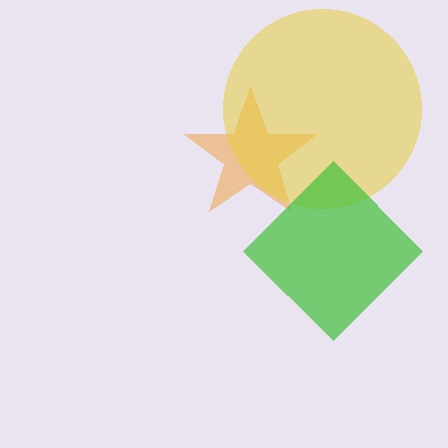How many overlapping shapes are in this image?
There are 3 overlapping shapes in the image.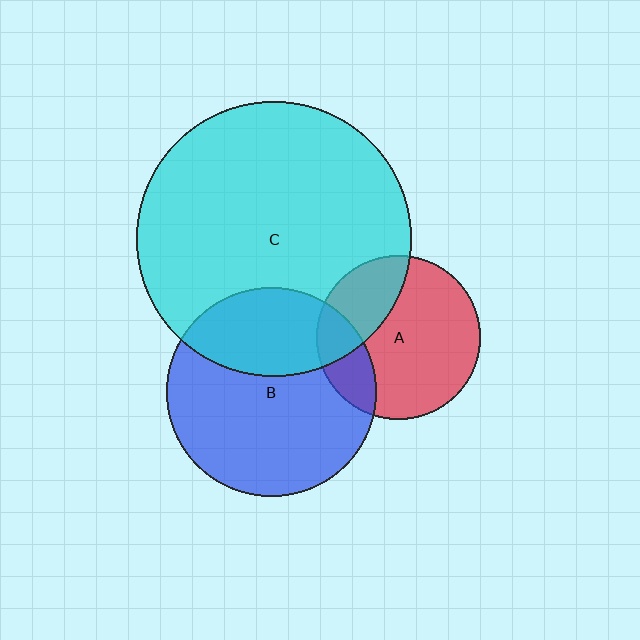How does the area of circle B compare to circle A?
Approximately 1.6 times.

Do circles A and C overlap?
Yes.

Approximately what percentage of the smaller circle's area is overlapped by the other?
Approximately 30%.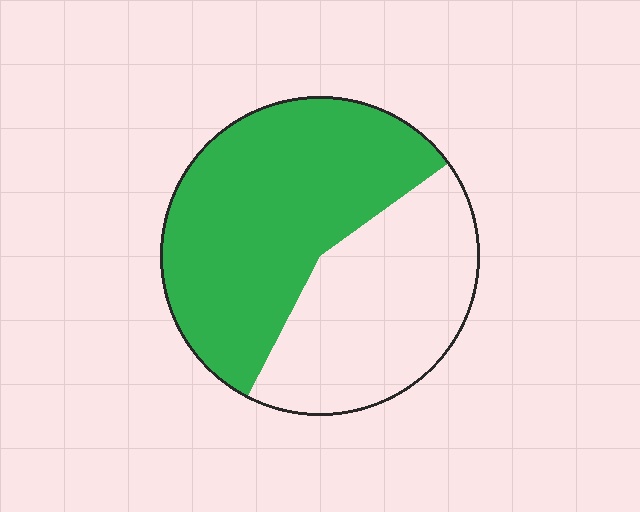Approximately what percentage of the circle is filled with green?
Approximately 60%.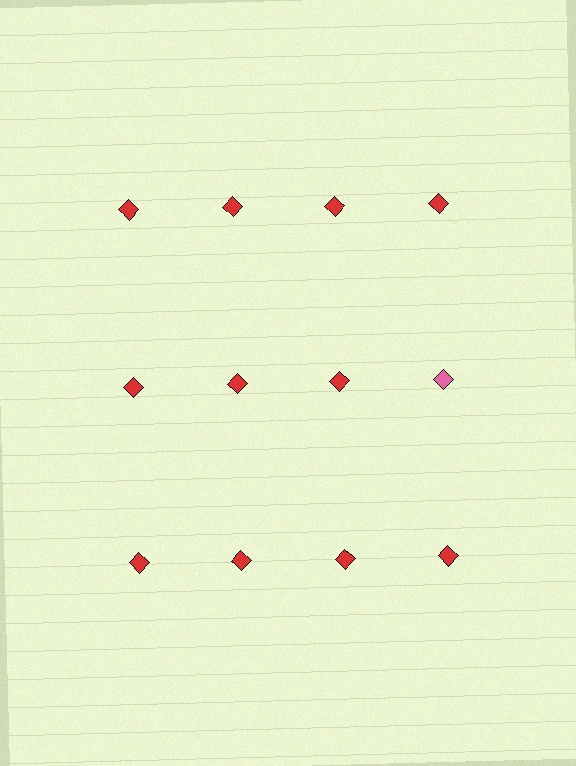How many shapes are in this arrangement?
There are 12 shapes arranged in a grid pattern.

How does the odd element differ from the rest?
It has a different color: pink instead of red.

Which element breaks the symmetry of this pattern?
The pink diamond in the second row, second from right column breaks the symmetry. All other shapes are red diamonds.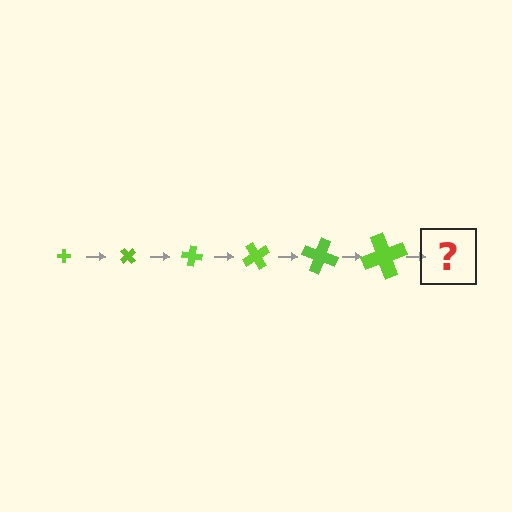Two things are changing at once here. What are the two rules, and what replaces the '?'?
The two rules are that the cross grows larger each step and it rotates 50 degrees each step. The '?' should be a cross, larger than the previous one and rotated 300 degrees from the start.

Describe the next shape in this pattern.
It should be a cross, larger than the previous one and rotated 300 degrees from the start.